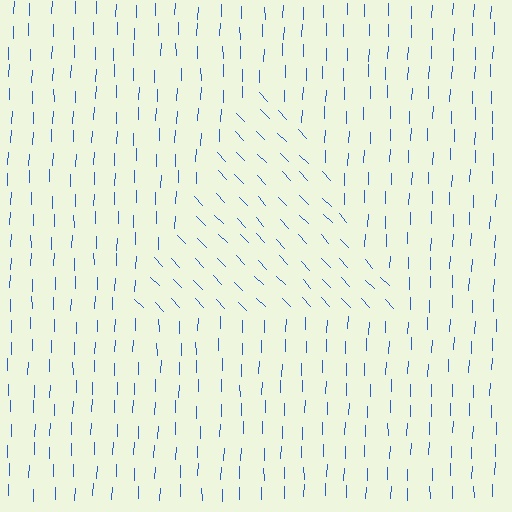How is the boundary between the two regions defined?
The boundary is defined purely by a change in line orientation (approximately 45 degrees difference). All lines are the same color and thickness.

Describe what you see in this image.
The image is filled with small blue line segments. A triangle region in the image has lines oriented differently from the surrounding lines, creating a visible texture boundary.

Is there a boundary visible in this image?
Yes, there is a texture boundary formed by a change in line orientation.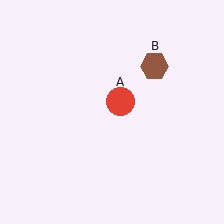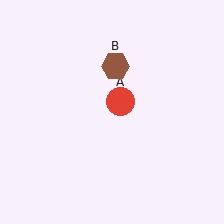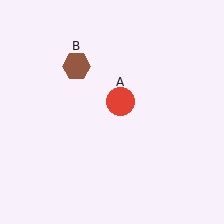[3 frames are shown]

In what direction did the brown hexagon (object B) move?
The brown hexagon (object B) moved left.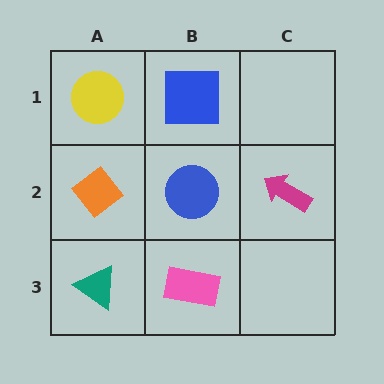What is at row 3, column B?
A pink rectangle.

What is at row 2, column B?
A blue circle.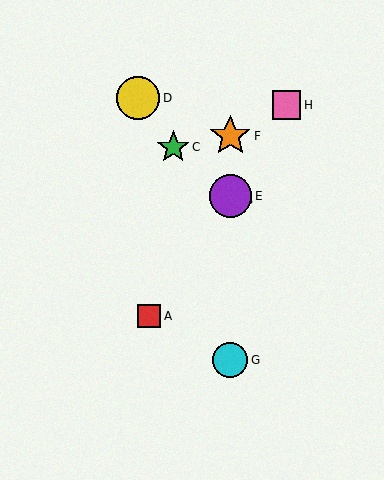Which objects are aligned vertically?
Objects B, E, F, G are aligned vertically.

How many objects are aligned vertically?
4 objects (B, E, F, G) are aligned vertically.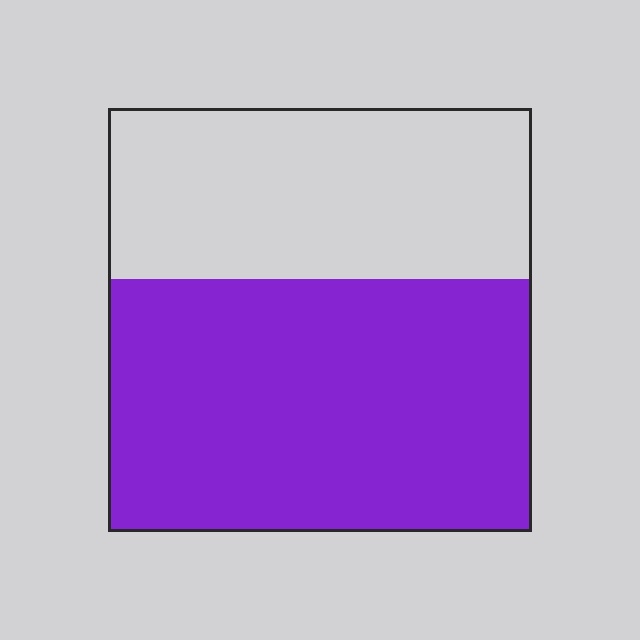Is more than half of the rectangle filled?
Yes.